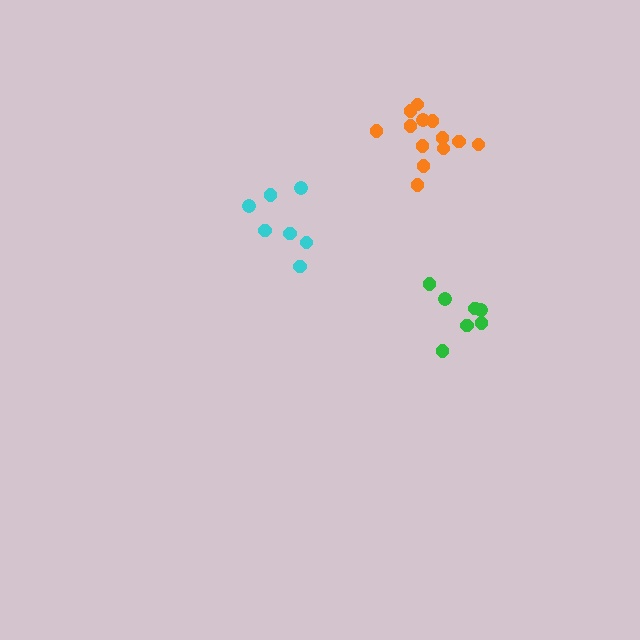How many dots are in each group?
Group 1: 7 dots, Group 2: 7 dots, Group 3: 13 dots (27 total).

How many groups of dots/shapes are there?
There are 3 groups.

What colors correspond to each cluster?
The clusters are colored: cyan, green, orange.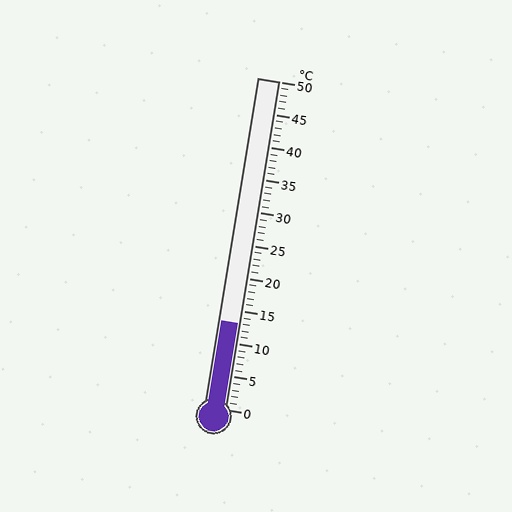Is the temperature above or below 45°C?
The temperature is below 45°C.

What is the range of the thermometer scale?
The thermometer scale ranges from 0°C to 50°C.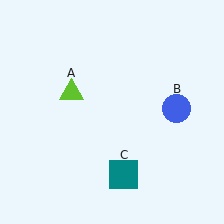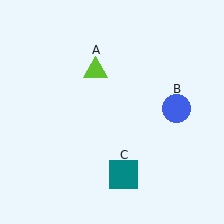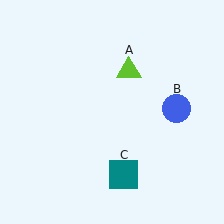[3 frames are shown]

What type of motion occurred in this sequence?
The lime triangle (object A) rotated clockwise around the center of the scene.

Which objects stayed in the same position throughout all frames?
Blue circle (object B) and teal square (object C) remained stationary.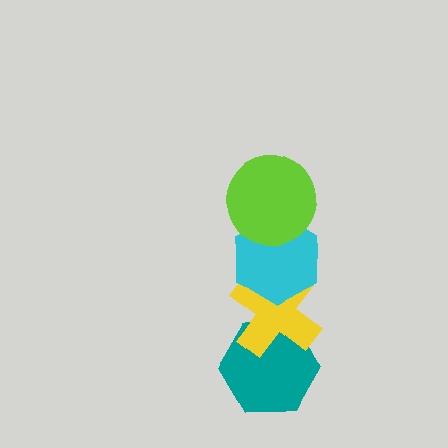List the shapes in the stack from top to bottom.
From top to bottom: the lime circle, the cyan hexagon, the yellow cross, the teal hexagon.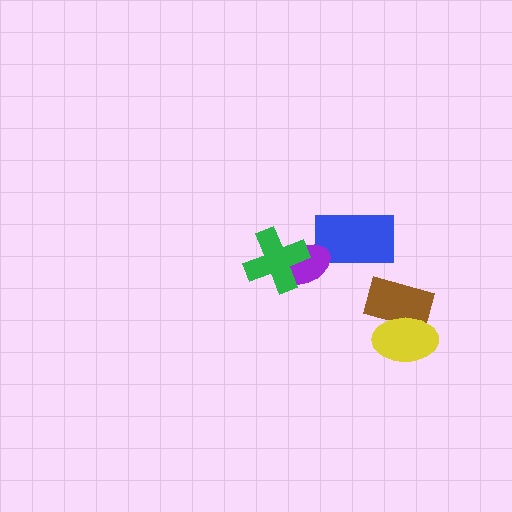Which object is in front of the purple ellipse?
The green cross is in front of the purple ellipse.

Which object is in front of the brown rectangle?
The yellow ellipse is in front of the brown rectangle.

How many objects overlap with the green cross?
1 object overlaps with the green cross.